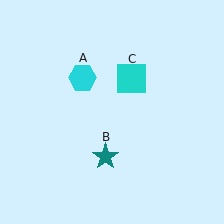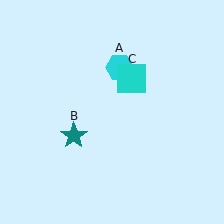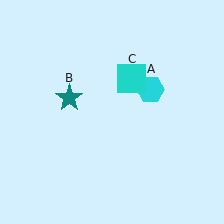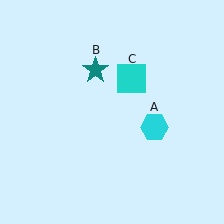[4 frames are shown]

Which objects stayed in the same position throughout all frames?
Cyan square (object C) remained stationary.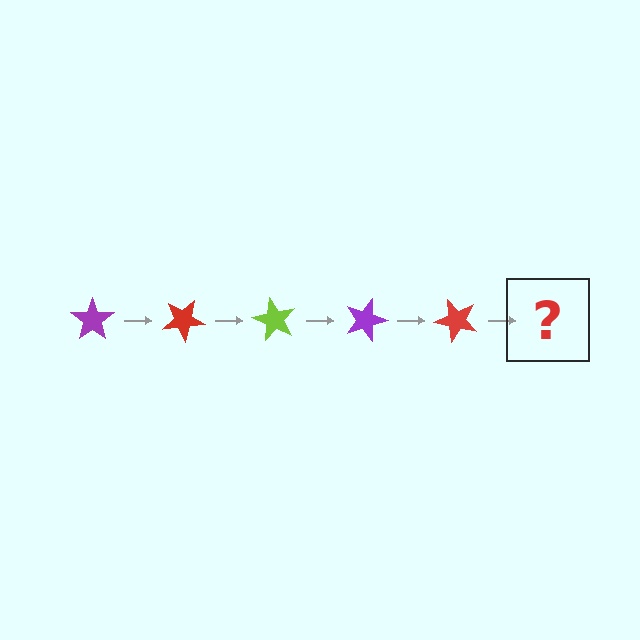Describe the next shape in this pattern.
It should be a lime star, rotated 150 degrees from the start.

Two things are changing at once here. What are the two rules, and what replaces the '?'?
The two rules are that it rotates 30 degrees each step and the color cycles through purple, red, and lime. The '?' should be a lime star, rotated 150 degrees from the start.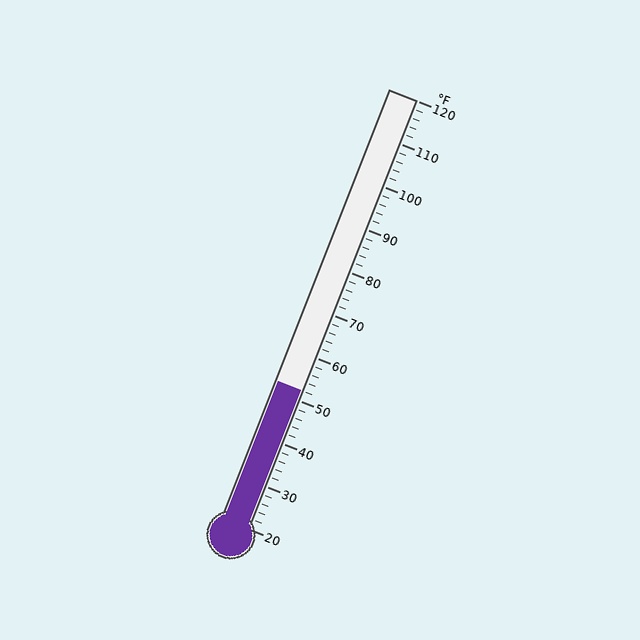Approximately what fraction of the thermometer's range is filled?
The thermometer is filled to approximately 30% of its range.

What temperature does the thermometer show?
The thermometer shows approximately 52°F.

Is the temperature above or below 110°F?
The temperature is below 110°F.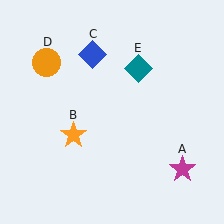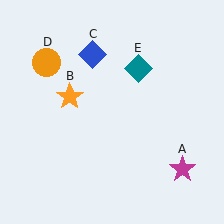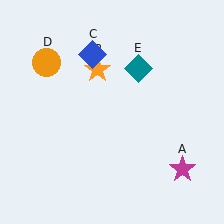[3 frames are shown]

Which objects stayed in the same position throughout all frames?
Magenta star (object A) and blue diamond (object C) and orange circle (object D) and teal diamond (object E) remained stationary.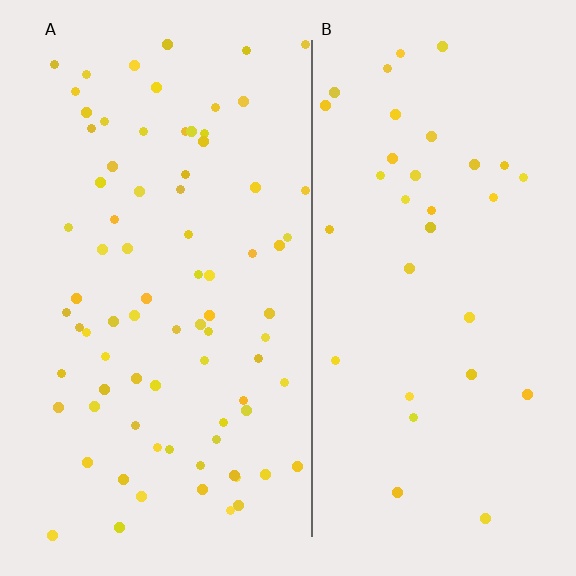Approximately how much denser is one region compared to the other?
Approximately 2.4× — region A over region B.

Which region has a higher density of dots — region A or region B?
A (the left).